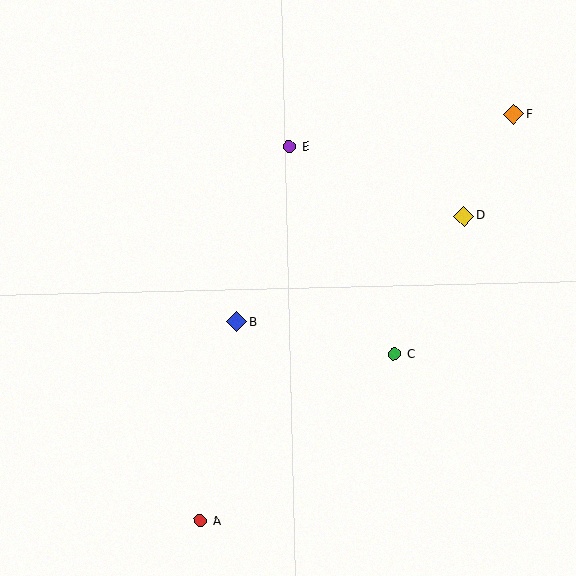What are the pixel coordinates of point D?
Point D is at (464, 216).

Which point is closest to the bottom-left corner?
Point A is closest to the bottom-left corner.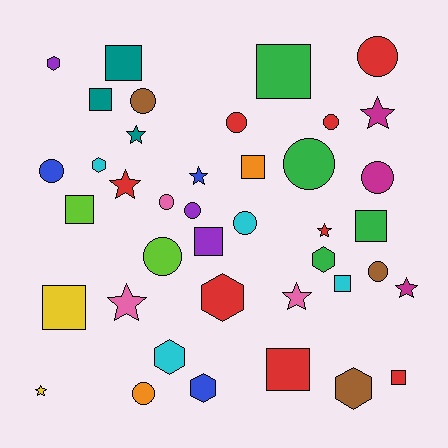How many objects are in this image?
There are 40 objects.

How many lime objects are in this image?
There are 2 lime objects.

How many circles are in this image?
There are 13 circles.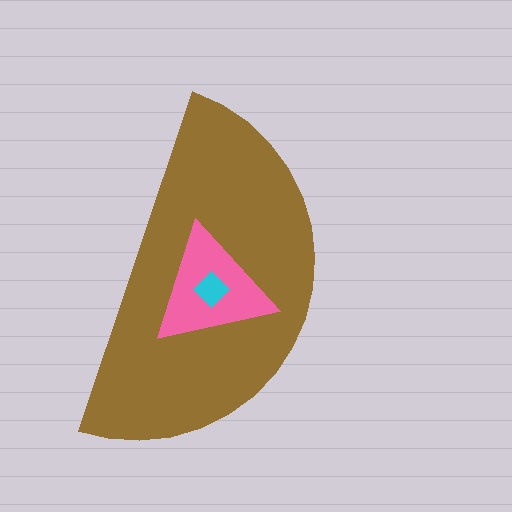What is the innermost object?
The cyan diamond.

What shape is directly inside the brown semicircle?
The pink triangle.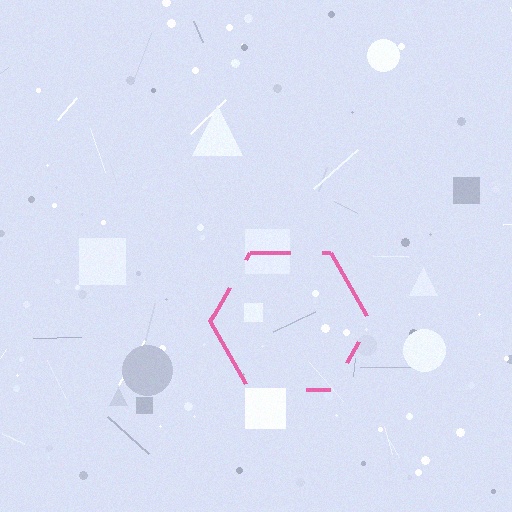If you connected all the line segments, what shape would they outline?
They would outline a hexagon.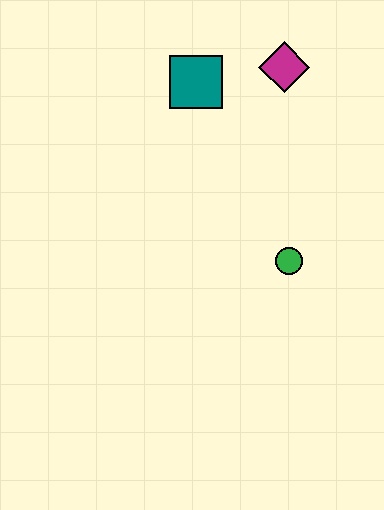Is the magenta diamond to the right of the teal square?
Yes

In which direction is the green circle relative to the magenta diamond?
The green circle is below the magenta diamond.